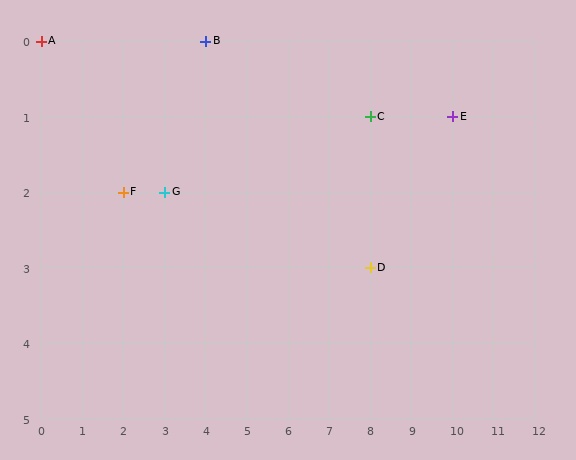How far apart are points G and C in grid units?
Points G and C are 5 columns and 1 row apart (about 5.1 grid units diagonally).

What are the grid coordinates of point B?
Point B is at grid coordinates (4, 0).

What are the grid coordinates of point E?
Point E is at grid coordinates (10, 1).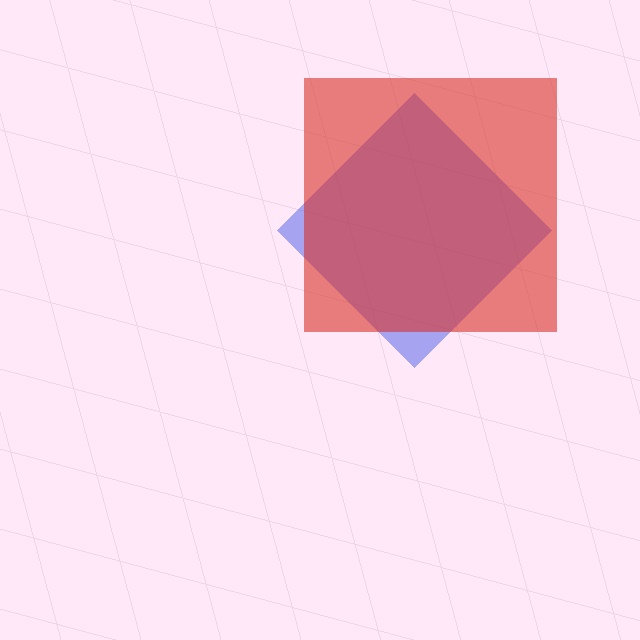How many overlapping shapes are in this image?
There are 2 overlapping shapes in the image.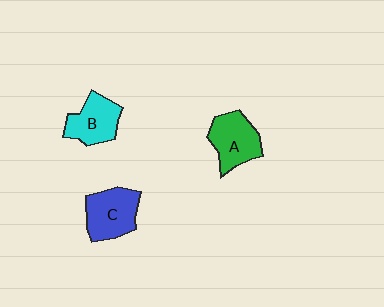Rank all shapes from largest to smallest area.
From largest to smallest: C (blue), A (green), B (cyan).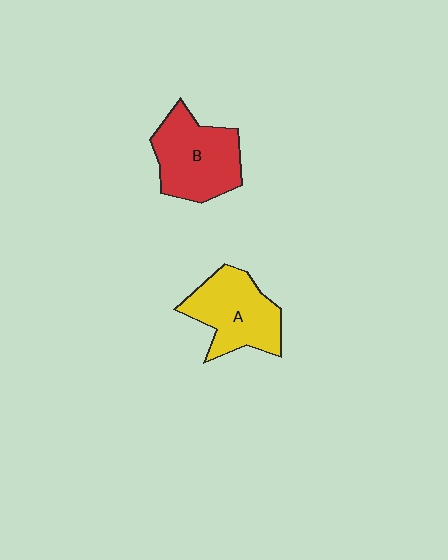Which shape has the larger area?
Shape B (red).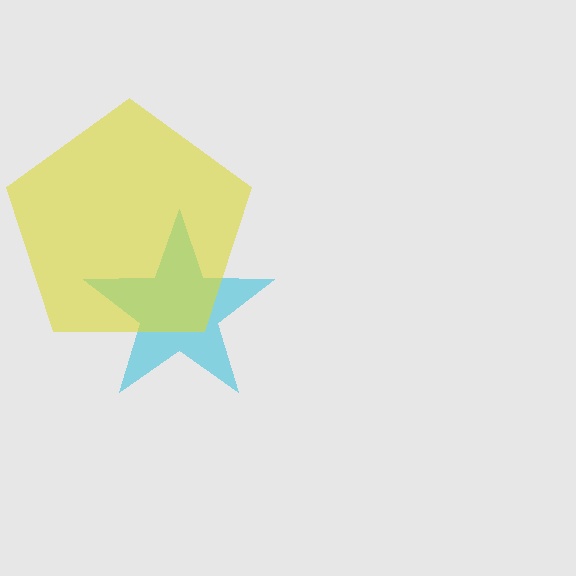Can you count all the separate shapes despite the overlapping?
Yes, there are 2 separate shapes.